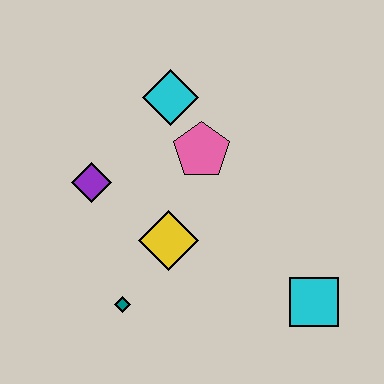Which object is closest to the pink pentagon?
The cyan diamond is closest to the pink pentagon.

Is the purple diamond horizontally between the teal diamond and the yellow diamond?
No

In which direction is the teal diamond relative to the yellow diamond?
The teal diamond is below the yellow diamond.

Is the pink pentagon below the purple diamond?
No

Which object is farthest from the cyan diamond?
The cyan square is farthest from the cyan diamond.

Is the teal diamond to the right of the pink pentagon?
No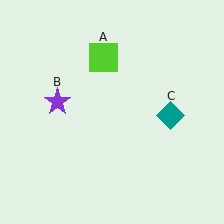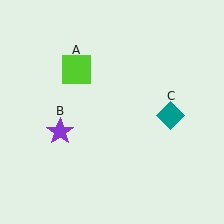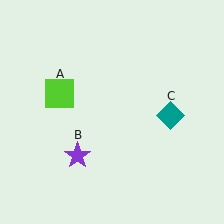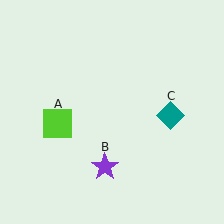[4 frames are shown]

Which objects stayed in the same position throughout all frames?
Teal diamond (object C) remained stationary.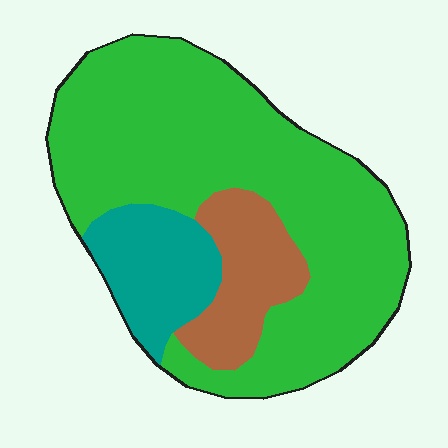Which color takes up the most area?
Green, at roughly 70%.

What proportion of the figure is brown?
Brown takes up less than a sixth of the figure.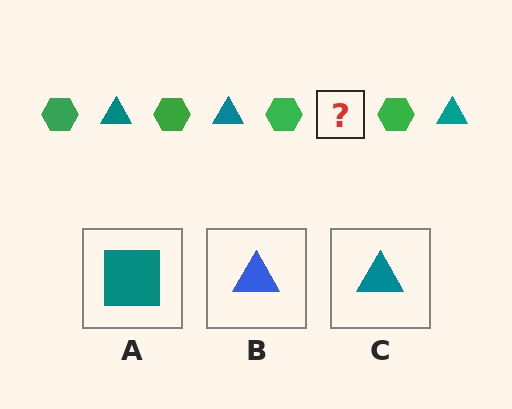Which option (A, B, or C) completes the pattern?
C.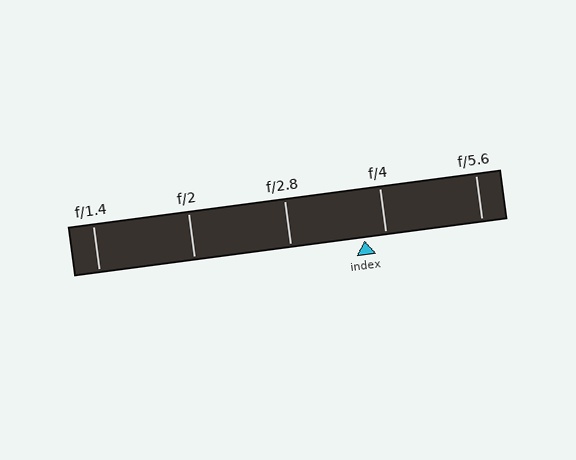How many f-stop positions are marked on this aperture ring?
There are 5 f-stop positions marked.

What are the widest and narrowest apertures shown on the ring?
The widest aperture shown is f/1.4 and the narrowest is f/5.6.